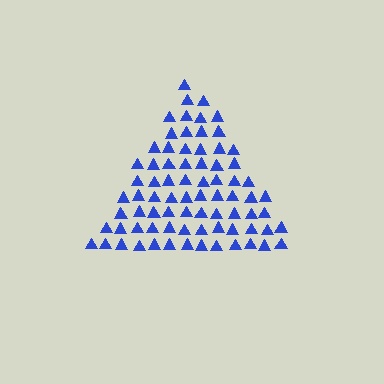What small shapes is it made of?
It is made of small triangles.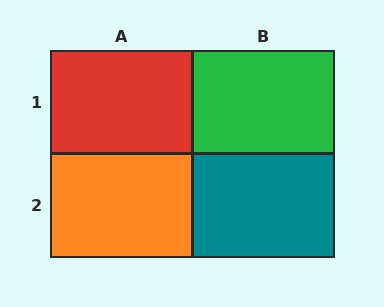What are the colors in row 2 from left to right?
Orange, teal.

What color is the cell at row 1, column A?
Red.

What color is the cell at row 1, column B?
Green.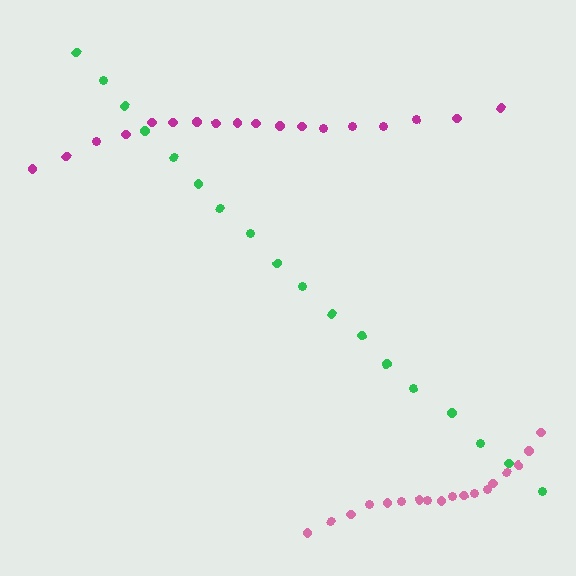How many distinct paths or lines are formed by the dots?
There are 3 distinct paths.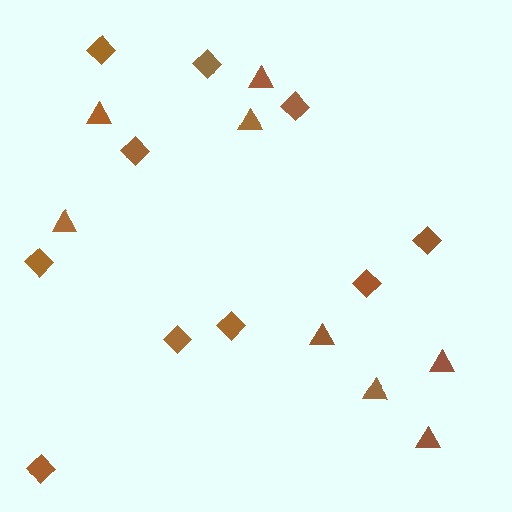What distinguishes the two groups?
There are 2 groups: one group of diamonds (10) and one group of triangles (8).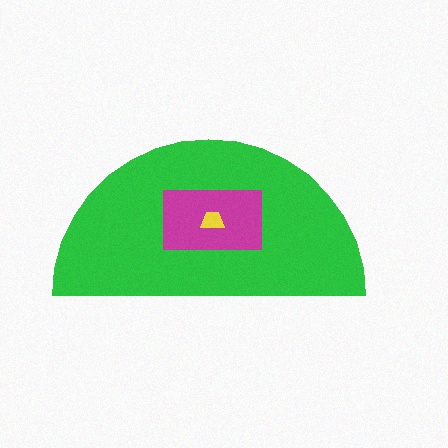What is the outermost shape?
The green semicircle.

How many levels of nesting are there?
3.